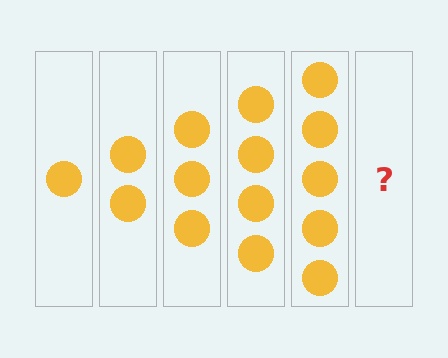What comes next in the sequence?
The next element should be 6 circles.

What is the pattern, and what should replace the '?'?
The pattern is that each step adds one more circle. The '?' should be 6 circles.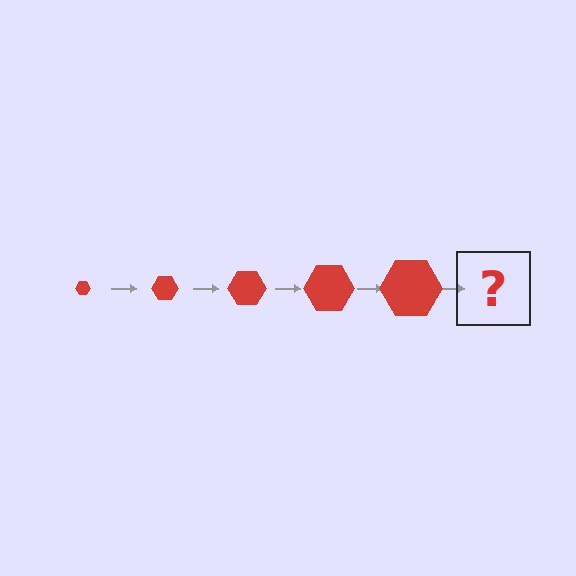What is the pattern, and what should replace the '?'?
The pattern is that the hexagon gets progressively larger each step. The '?' should be a red hexagon, larger than the previous one.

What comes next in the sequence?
The next element should be a red hexagon, larger than the previous one.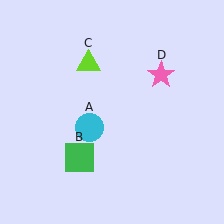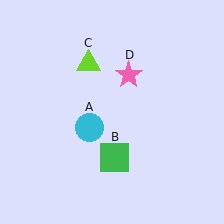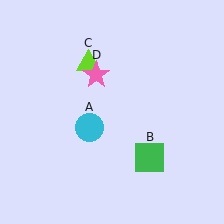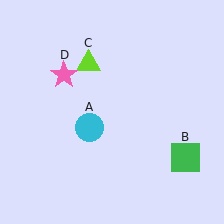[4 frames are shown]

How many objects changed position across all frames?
2 objects changed position: green square (object B), pink star (object D).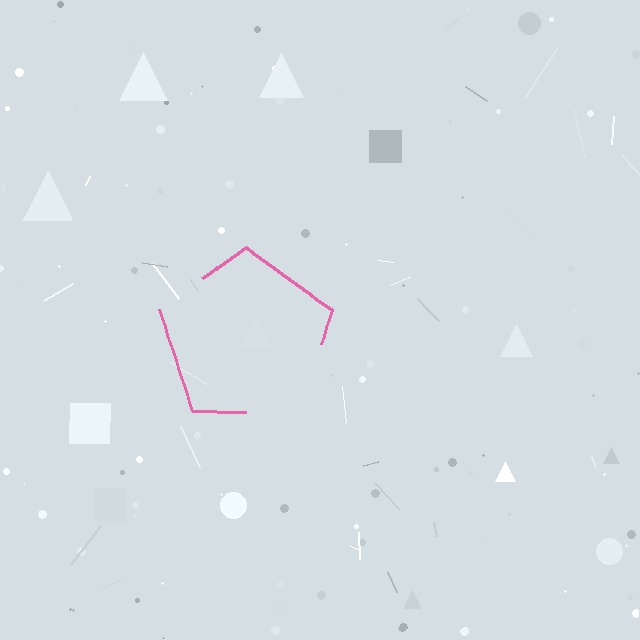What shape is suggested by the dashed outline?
The dashed outline suggests a pentagon.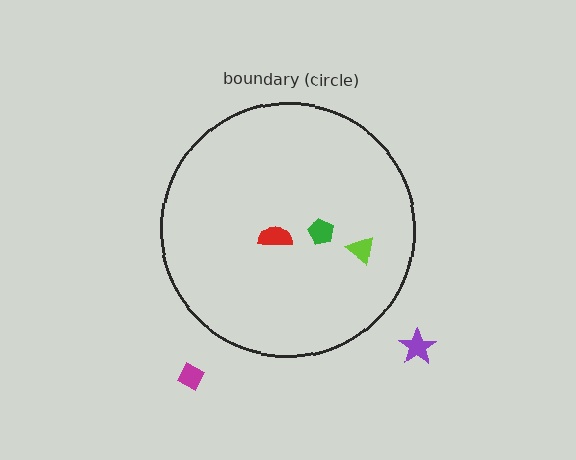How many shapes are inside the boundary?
3 inside, 2 outside.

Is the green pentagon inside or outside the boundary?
Inside.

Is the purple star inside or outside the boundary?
Outside.